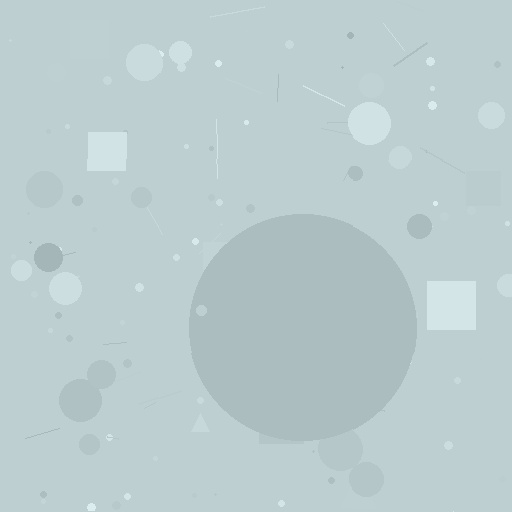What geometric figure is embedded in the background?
A circle is embedded in the background.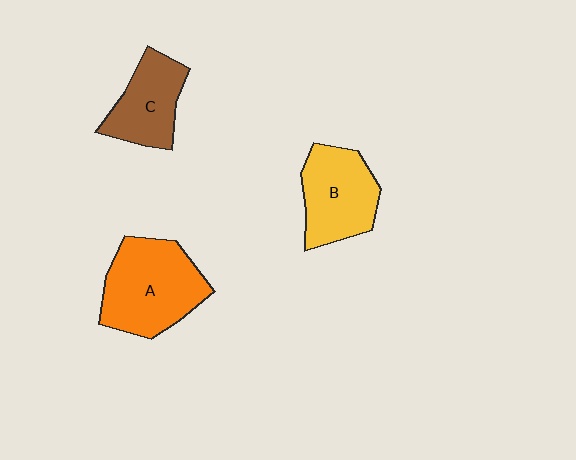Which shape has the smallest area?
Shape C (brown).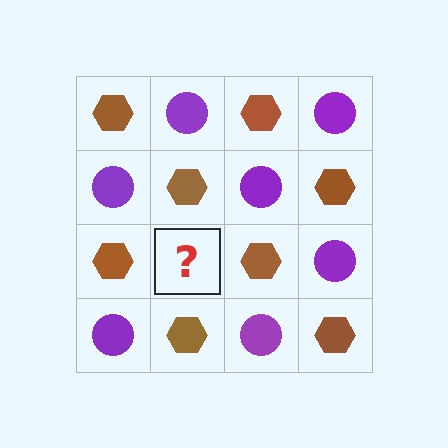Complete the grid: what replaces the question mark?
The question mark should be replaced with a purple circle.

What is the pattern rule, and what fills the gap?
The rule is that it alternates brown hexagon and purple circle in a checkerboard pattern. The gap should be filled with a purple circle.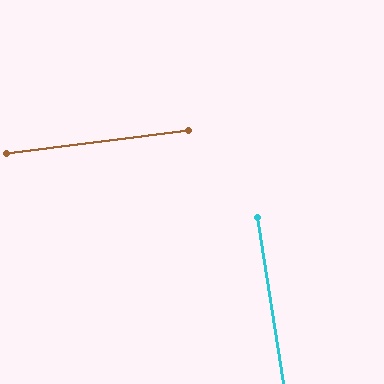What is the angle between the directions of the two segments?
Approximately 88 degrees.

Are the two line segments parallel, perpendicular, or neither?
Perpendicular — they meet at approximately 88°.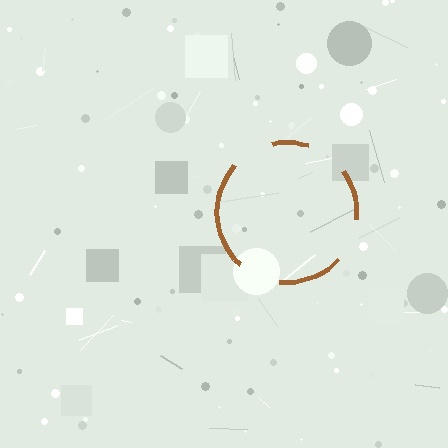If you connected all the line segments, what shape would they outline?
They would outline a circle.